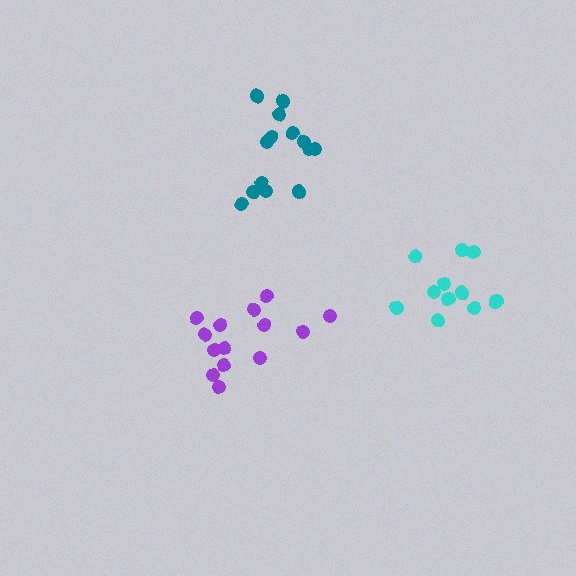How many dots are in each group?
Group 1: 14 dots, Group 2: 11 dots, Group 3: 14 dots (39 total).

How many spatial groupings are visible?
There are 3 spatial groupings.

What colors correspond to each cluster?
The clusters are colored: purple, cyan, teal.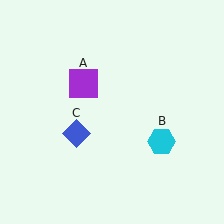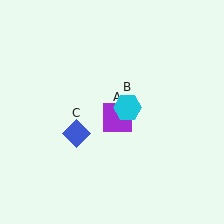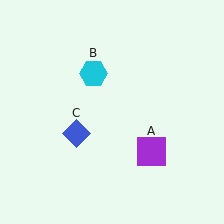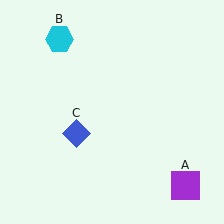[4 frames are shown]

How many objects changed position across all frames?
2 objects changed position: purple square (object A), cyan hexagon (object B).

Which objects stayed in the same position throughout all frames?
Blue diamond (object C) remained stationary.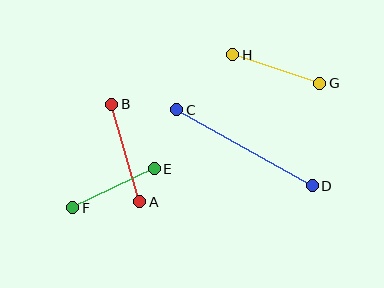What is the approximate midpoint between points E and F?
The midpoint is at approximately (114, 188) pixels.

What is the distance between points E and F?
The distance is approximately 90 pixels.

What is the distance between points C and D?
The distance is approximately 155 pixels.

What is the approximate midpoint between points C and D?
The midpoint is at approximately (244, 148) pixels.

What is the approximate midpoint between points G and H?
The midpoint is at approximately (276, 69) pixels.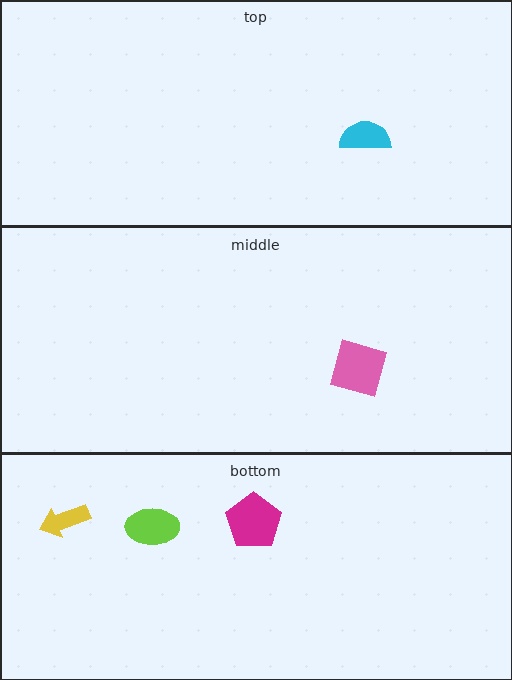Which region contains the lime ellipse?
The bottom region.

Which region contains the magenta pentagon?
The bottom region.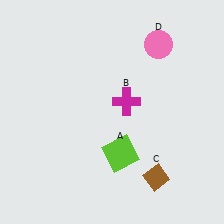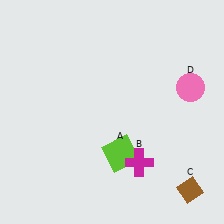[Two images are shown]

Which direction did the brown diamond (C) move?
The brown diamond (C) moved right.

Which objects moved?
The objects that moved are: the magenta cross (B), the brown diamond (C), the pink circle (D).